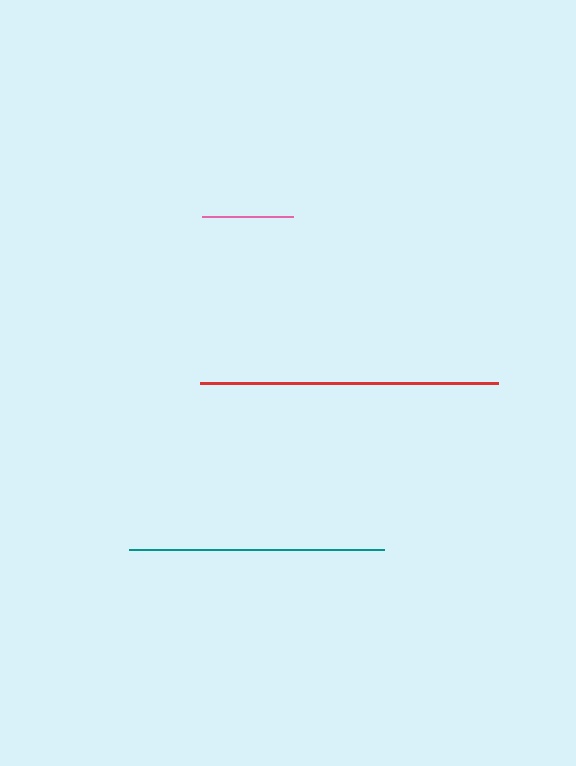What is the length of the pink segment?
The pink segment is approximately 92 pixels long.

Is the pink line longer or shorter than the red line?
The red line is longer than the pink line.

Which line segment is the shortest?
The pink line is the shortest at approximately 92 pixels.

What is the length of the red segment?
The red segment is approximately 299 pixels long.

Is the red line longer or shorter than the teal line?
The red line is longer than the teal line.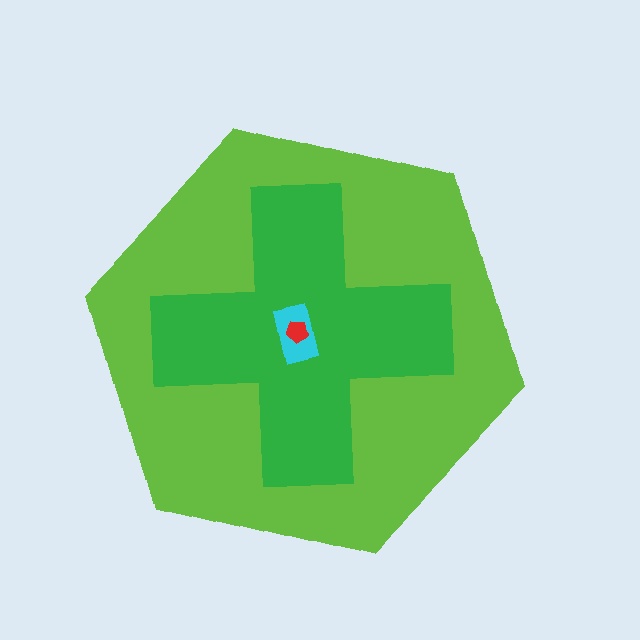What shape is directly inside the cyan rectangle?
The red pentagon.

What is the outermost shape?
The lime hexagon.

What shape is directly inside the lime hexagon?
The green cross.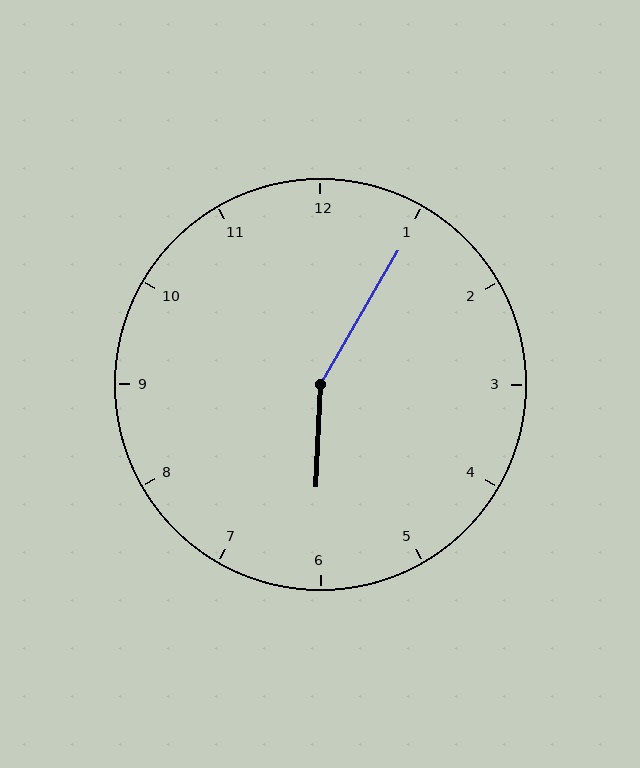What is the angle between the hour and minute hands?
Approximately 152 degrees.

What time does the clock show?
6:05.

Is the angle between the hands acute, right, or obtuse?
It is obtuse.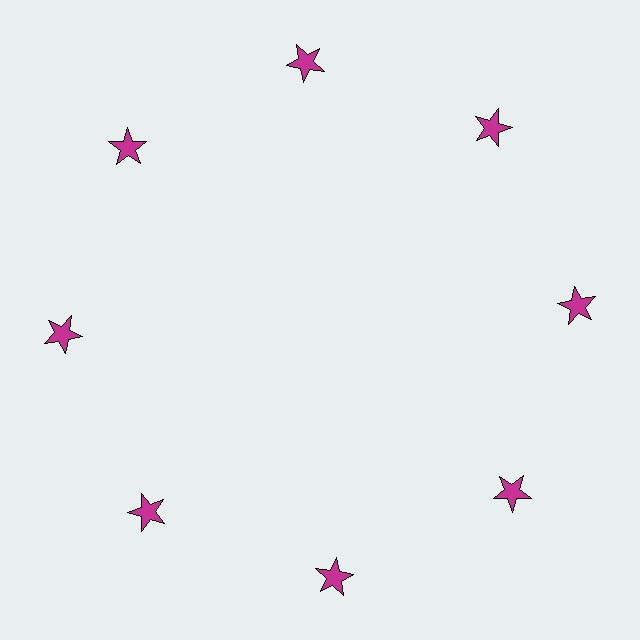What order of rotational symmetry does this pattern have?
This pattern has 8-fold rotational symmetry.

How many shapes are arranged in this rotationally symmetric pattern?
There are 8 shapes, arranged in 8 groups of 1.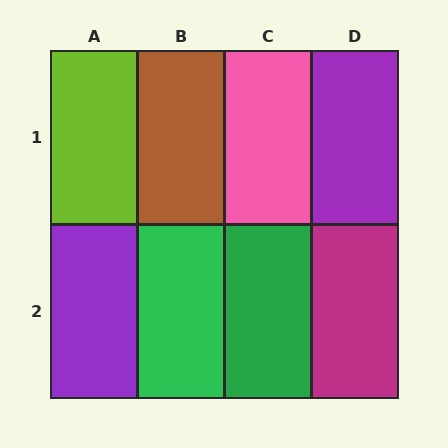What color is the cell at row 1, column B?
Brown.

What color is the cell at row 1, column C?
Pink.